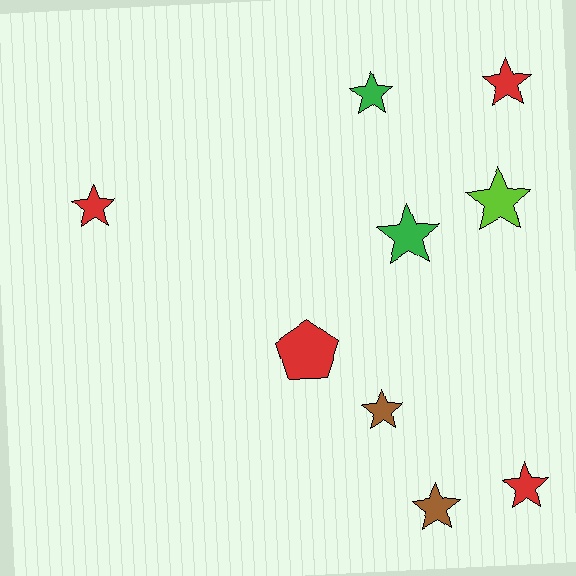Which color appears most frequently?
Red, with 4 objects.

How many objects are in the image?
There are 9 objects.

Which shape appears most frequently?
Star, with 8 objects.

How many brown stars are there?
There are 2 brown stars.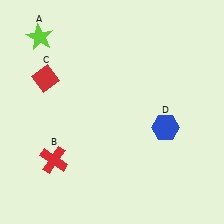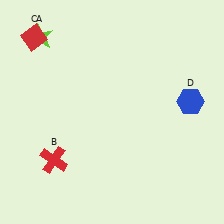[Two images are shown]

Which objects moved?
The objects that moved are: the red diamond (C), the blue hexagon (D).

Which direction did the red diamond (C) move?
The red diamond (C) moved up.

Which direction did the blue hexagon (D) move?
The blue hexagon (D) moved up.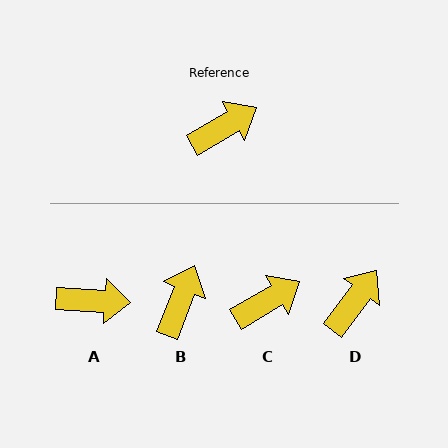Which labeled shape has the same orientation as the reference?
C.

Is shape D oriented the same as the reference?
No, it is off by about 23 degrees.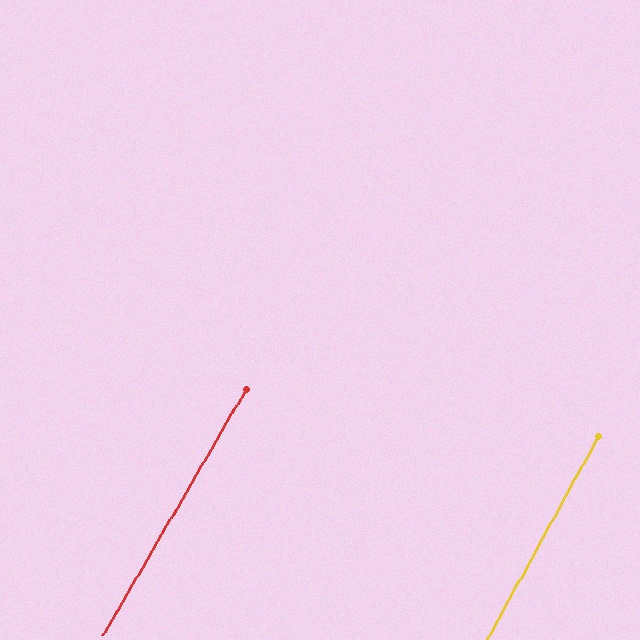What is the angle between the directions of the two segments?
Approximately 2 degrees.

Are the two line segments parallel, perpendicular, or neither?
Parallel — their directions differ by only 1.6°.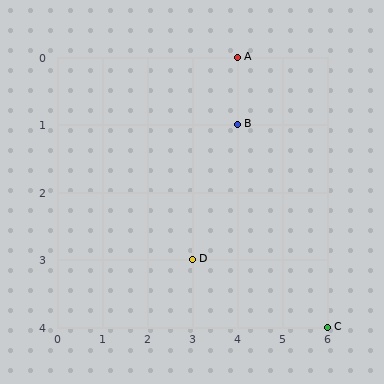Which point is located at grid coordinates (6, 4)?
Point C is at (6, 4).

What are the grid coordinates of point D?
Point D is at grid coordinates (3, 3).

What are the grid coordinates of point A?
Point A is at grid coordinates (4, 0).